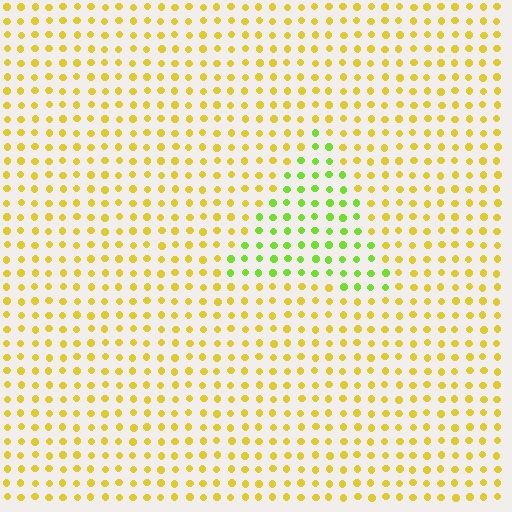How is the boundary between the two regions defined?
The boundary is defined purely by a slight shift in hue (about 44 degrees). Spacing, size, and orientation are identical on both sides.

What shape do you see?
I see a triangle.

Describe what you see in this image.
The image is filled with small yellow elements in a uniform arrangement. A triangle-shaped region is visible where the elements are tinted to a slightly different hue, forming a subtle color boundary.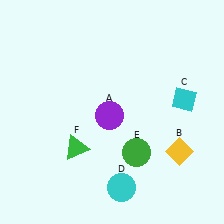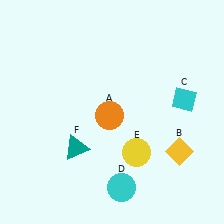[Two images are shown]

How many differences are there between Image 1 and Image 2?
There are 3 differences between the two images.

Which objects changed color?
A changed from purple to orange. E changed from green to yellow. F changed from green to teal.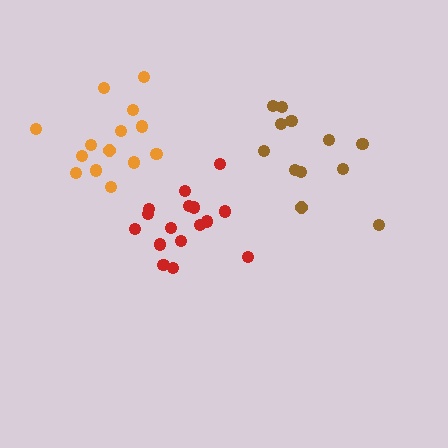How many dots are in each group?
Group 1: 16 dots, Group 2: 12 dots, Group 3: 14 dots (42 total).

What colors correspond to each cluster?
The clusters are colored: red, brown, orange.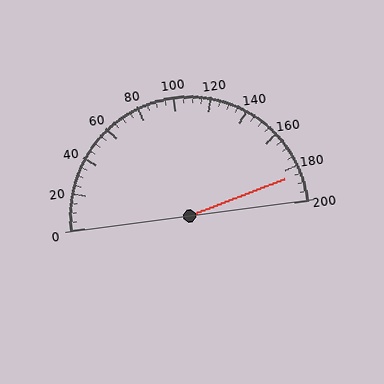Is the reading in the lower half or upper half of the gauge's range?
The reading is in the upper half of the range (0 to 200).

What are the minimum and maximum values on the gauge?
The gauge ranges from 0 to 200.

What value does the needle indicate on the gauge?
The needle indicates approximately 185.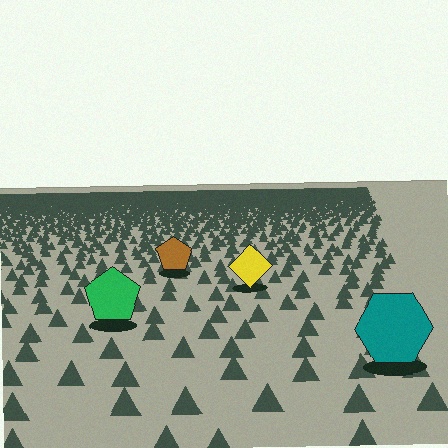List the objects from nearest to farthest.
From nearest to farthest: the teal hexagon, the green pentagon, the yellow diamond, the brown pentagon.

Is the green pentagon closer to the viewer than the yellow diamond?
Yes. The green pentagon is closer — you can tell from the texture gradient: the ground texture is coarser near it.